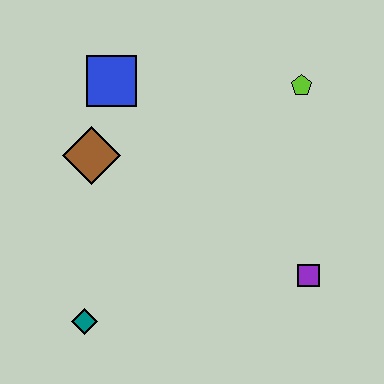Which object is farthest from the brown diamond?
The purple square is farthest from the brown diamond.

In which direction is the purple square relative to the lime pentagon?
The purple square is below the lime pentagon.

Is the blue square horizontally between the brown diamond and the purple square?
Yes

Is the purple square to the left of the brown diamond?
No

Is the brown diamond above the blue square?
No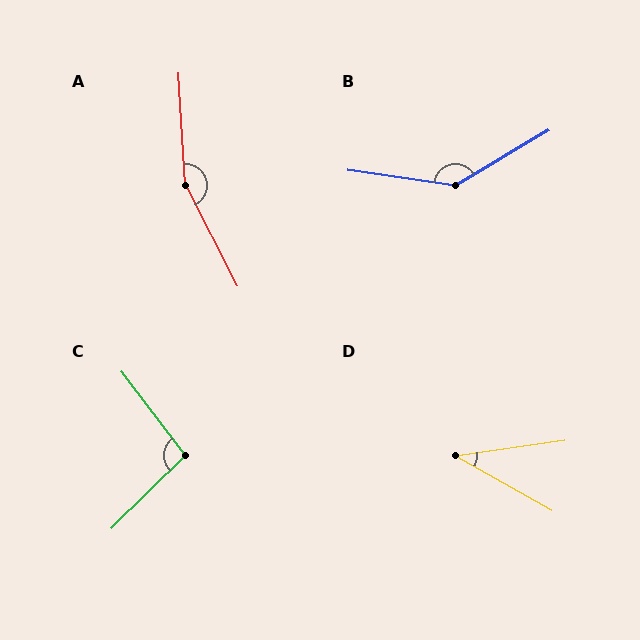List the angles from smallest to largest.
D (38°), C (98°), B (141°), A (156°).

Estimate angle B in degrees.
Approximately 141 degrees.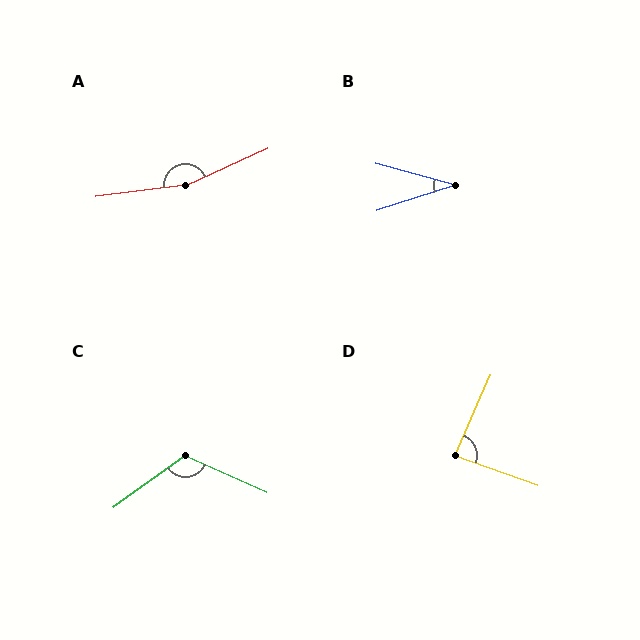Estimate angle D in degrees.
Approximately 86 degrees.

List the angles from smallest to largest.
B (34°), D (86°), C (120°), A (163°).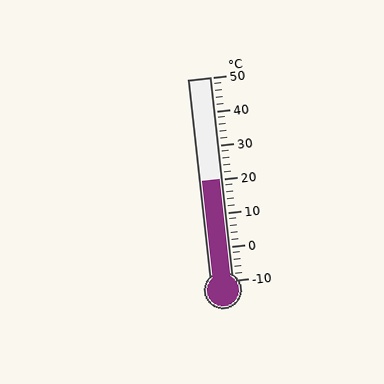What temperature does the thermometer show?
The thermometer shows approximately 20°C.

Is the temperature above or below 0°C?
The temperature is above 0°C.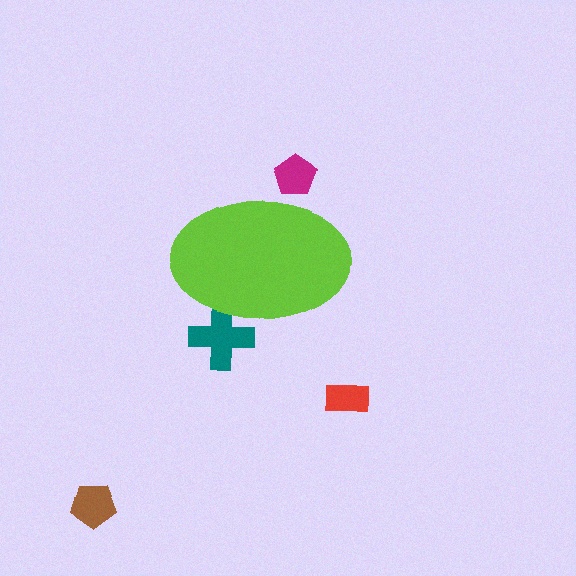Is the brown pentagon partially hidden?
No, the brown pentagon is fully visible.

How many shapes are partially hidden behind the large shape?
2 shapes are partially hidden.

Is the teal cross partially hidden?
Yes, the teal cross is partially hidden behind the lime ellipse.